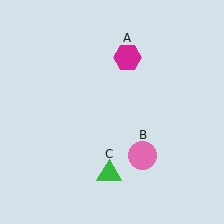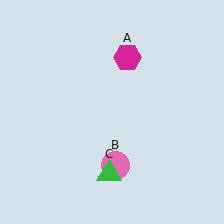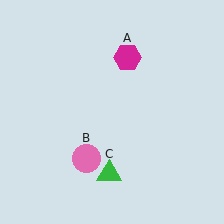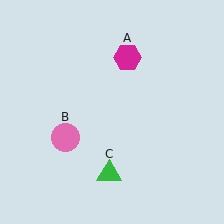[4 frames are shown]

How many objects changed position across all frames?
1 object changed position: pink circle (object B).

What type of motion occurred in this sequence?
The pink circle (object B) rotated clockwise around the center of the scene.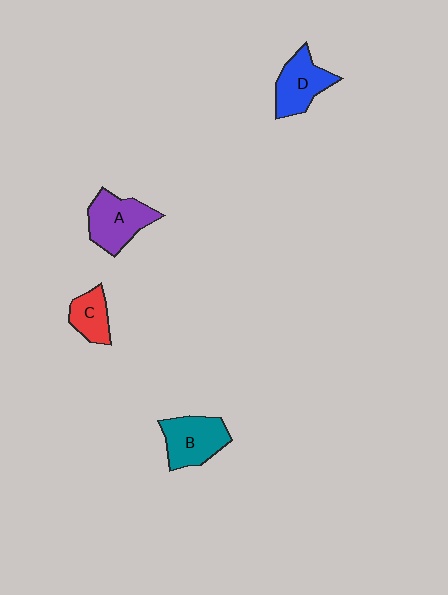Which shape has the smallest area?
Shape C (red).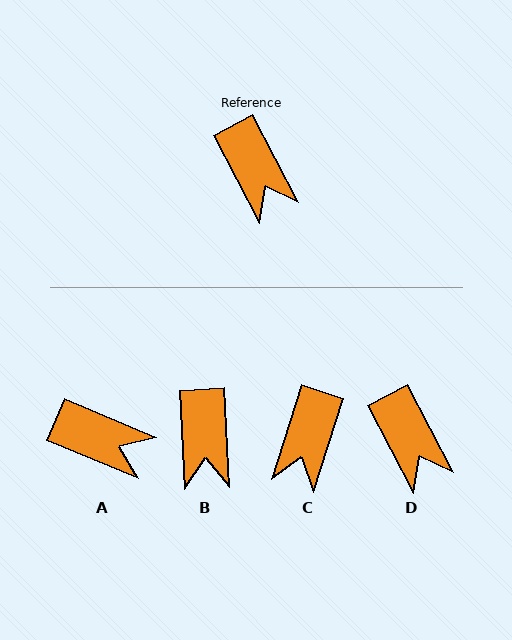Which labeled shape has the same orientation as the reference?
D.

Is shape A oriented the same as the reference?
No, it is off by about 40 degrees.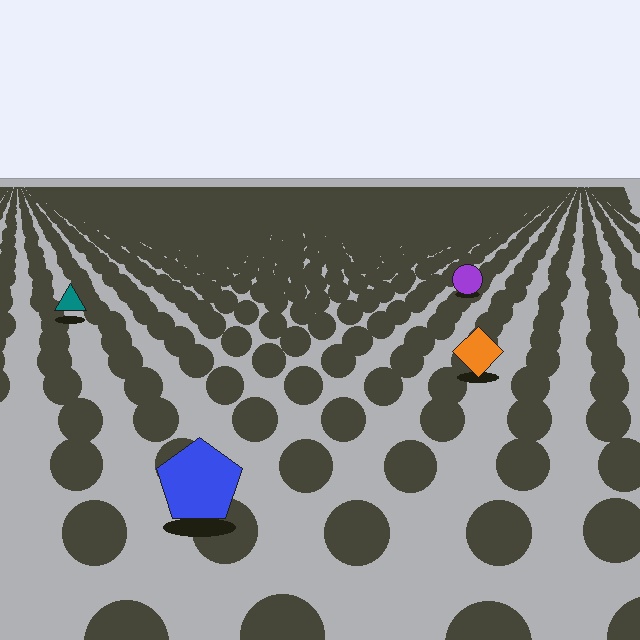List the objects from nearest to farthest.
From nearest to farthest: the blue pentagon, the orange diamond, the teal triangle, the purple circle.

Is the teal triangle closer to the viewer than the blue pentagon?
No. The blue pentagon is closer — you can tell from the texture gradient: the ground texture is coarser near it.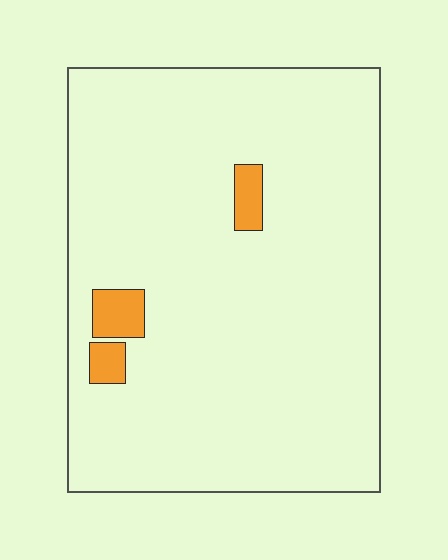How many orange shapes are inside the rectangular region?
3.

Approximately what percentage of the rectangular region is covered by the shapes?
Approximately 5%.